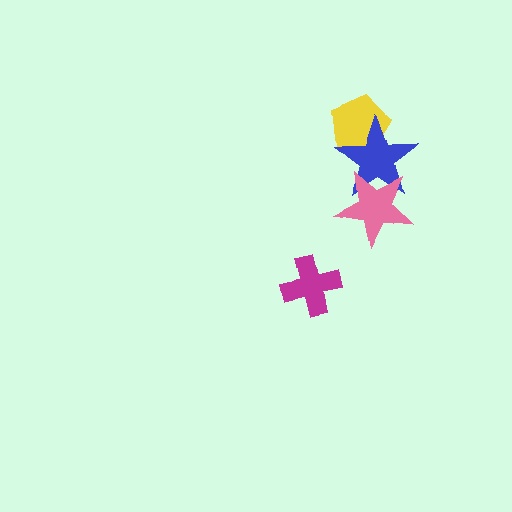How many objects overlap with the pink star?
1 object overlaps with the pink star.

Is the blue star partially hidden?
Yes, it is partially covered by another shape.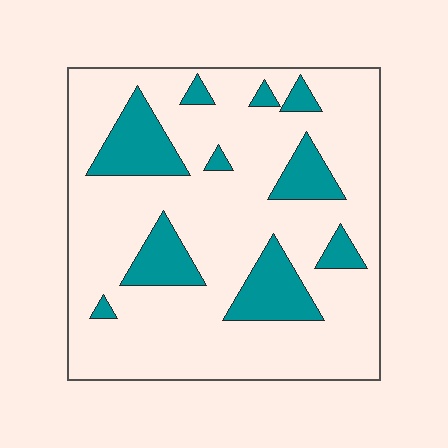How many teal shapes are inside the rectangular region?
10.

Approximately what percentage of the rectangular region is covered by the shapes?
Approximately 20%.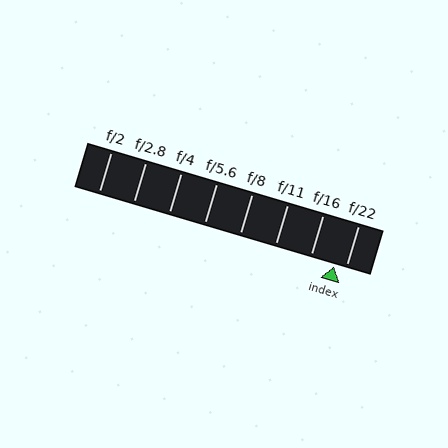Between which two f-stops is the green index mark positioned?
The index mark is between f/16 and f/22.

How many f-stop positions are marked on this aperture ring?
There are 8 f-stop positions marked.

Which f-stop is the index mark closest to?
The index mark is closest to f/22.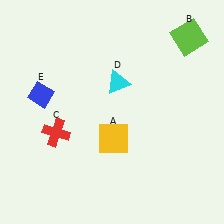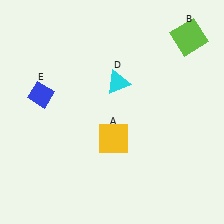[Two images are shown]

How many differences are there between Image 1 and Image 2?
There is 1 difference between the two images.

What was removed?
The red cross (C) was removed in Image 2.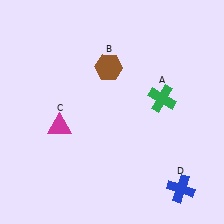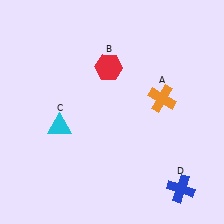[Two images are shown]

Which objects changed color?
A changed from green to orange. B changed from brown to red. C changed from magenta to cyan.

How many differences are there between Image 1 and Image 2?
There are 3 differences between the two images.